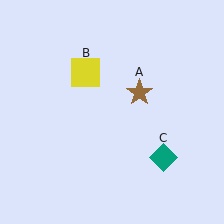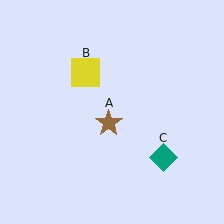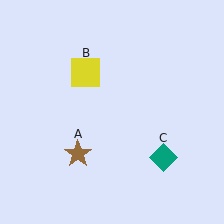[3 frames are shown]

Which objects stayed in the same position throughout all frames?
Yellow square (object B) and teal diamond (object C) remained stationary.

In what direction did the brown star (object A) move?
The brown star (object A) moved down and to the left.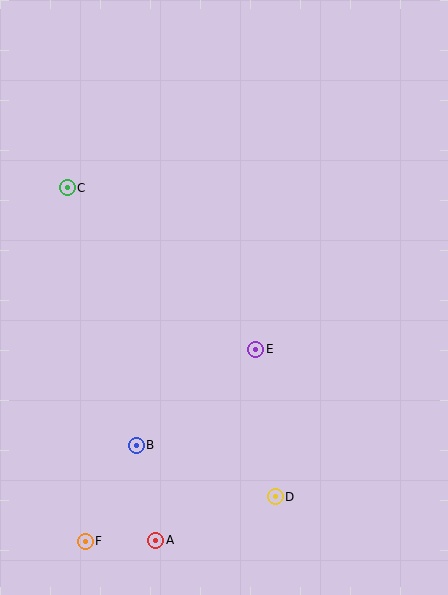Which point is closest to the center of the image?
Point E at (256, 349) is closest to the center.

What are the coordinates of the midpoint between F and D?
The midpoint between F and D is at (180, 519).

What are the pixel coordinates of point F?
Point F is at (85, 542).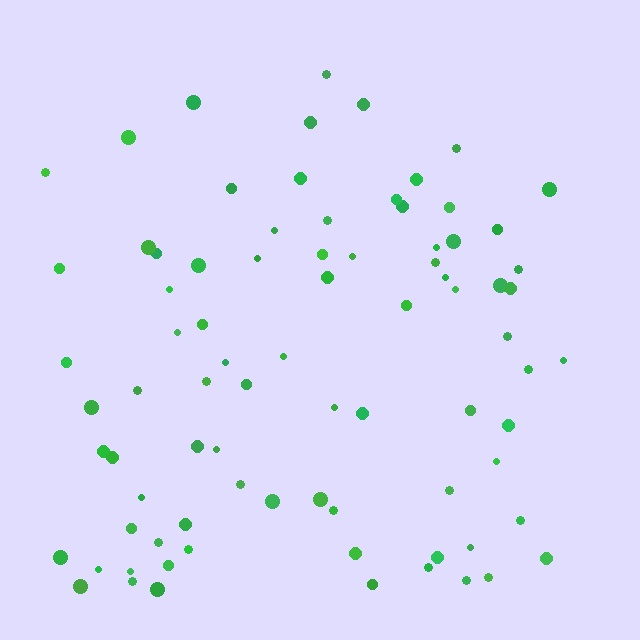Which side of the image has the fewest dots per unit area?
The top.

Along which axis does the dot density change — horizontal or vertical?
Vertical.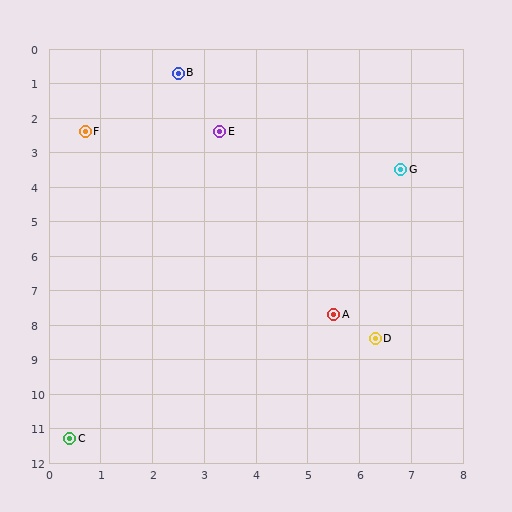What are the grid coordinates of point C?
Point C is at approximately (0.4, 11.3).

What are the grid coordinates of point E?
Point E is at approximately (3.3, 2.4).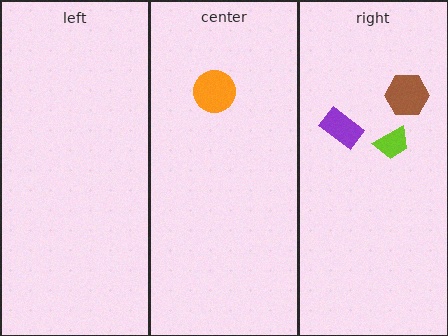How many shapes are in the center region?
1.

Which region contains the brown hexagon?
The right region.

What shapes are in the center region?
The orange circle.